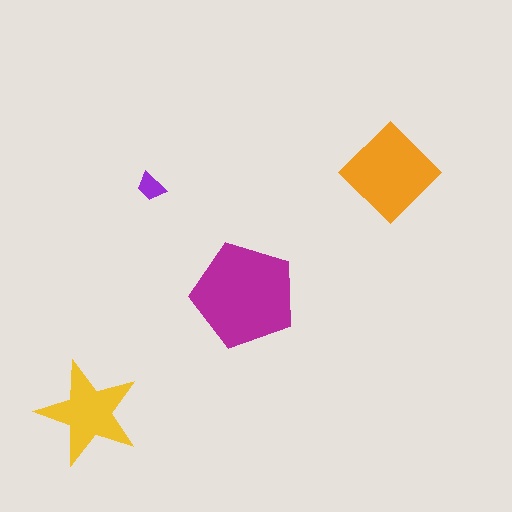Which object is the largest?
The magenta pentagon.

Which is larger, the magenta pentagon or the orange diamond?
The magenta pentagon.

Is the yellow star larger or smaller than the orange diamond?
Smaller.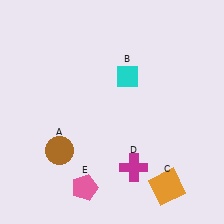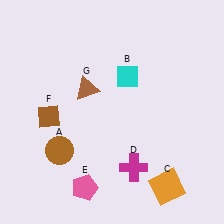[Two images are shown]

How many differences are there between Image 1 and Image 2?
There are 2 differences between the two images.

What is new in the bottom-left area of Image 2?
A brown diamond (F) was added in the bottom-left area of Image 2.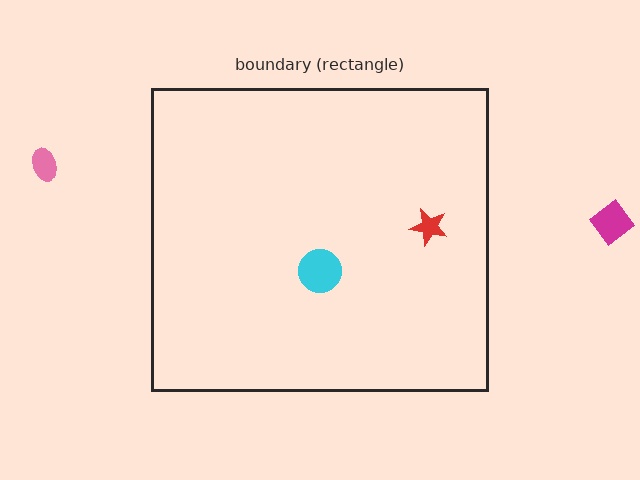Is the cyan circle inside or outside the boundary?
Inside.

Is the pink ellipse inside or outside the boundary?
Outside.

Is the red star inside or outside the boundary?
Inside.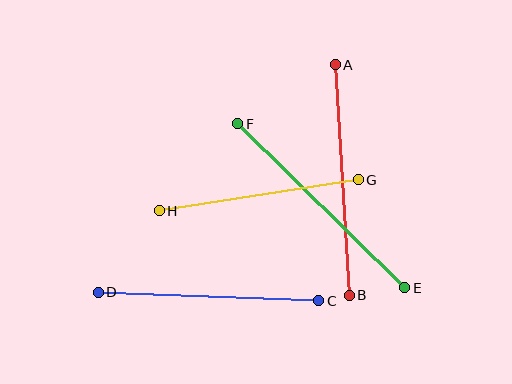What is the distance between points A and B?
The distance is approximately 231 pixels.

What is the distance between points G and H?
The distance is approximately 202 pixels.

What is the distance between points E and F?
The distance is approximately 234 pixels.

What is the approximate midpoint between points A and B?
The midpoint is at approximately (342, 180) pixels.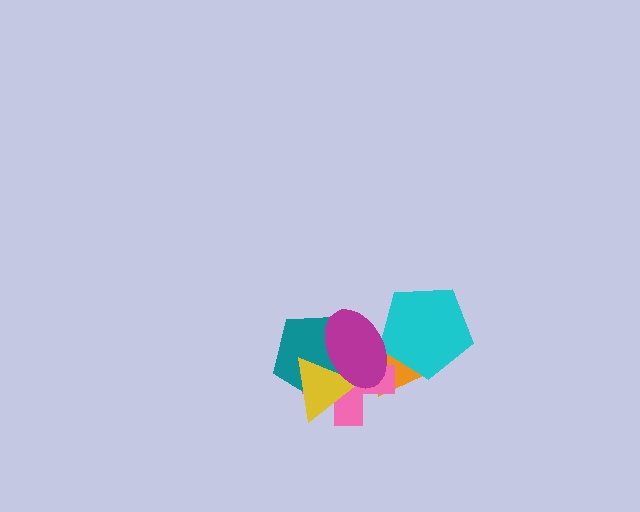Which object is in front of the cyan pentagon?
The magenta ellipse is in front of the cyan pentagon.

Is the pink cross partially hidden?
Yes, it is partially covered by another shape.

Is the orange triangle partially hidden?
Yes, it is partially covered by another shape.